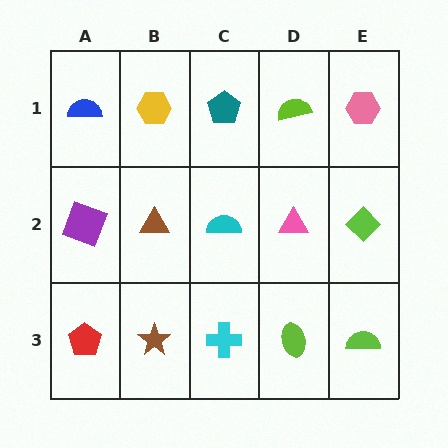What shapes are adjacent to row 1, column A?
A purple square (row 2, column A), a yellow hexagon (row 1, column B).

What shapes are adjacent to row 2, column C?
A teal pentagon (row 1, column C), a cyan cross (row 3, column C), a brown triangle (row 2, column B), a pink triangle (row 2, column D).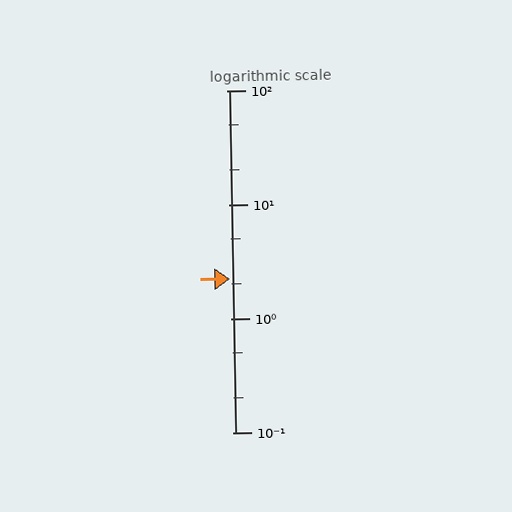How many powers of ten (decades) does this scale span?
The scale spans 3 decades, from 0.1 to 100.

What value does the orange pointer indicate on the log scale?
The pointer indicates approximately 2.2.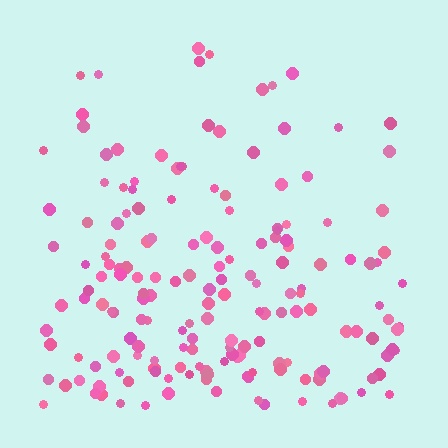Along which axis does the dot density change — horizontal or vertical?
Vertical.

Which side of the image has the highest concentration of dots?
The bottom.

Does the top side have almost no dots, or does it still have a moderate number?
Still a moderate number, just noticeably fewer than the bottom.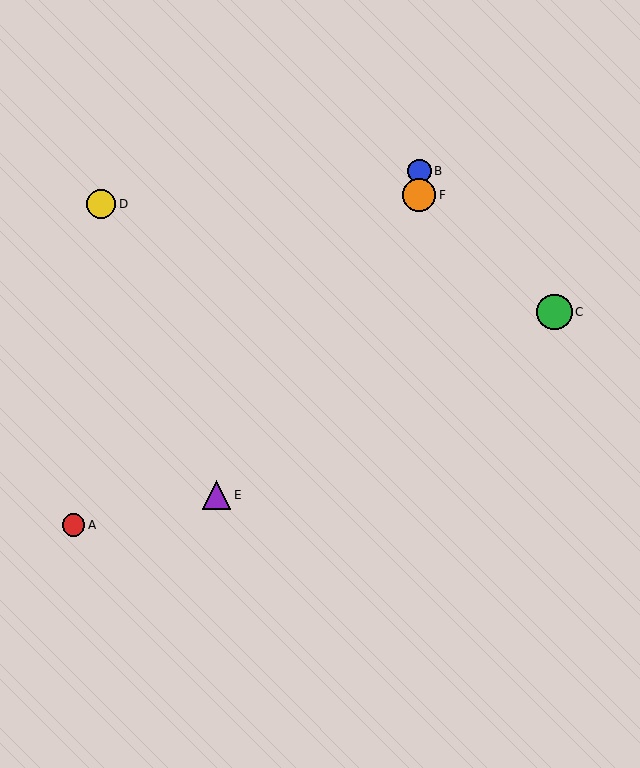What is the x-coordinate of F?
Object F is at x≈419.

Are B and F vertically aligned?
Yes, both are at x≈419.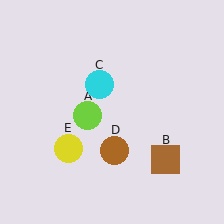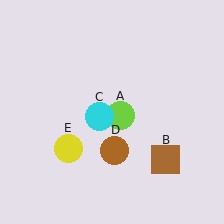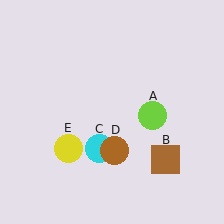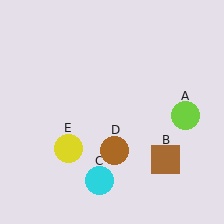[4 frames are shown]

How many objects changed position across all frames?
2 objects changed position: lime circle (object A), cyan circle (object C).